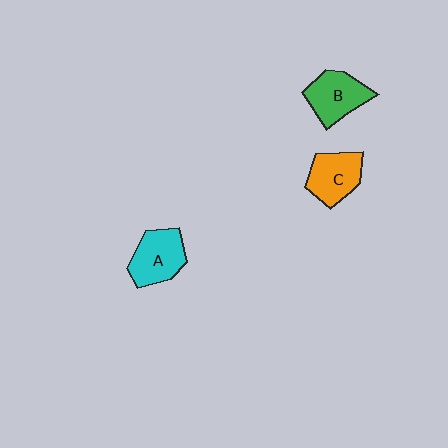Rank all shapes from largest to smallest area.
From largest to smallest: A (cyan), B (green), C (orange).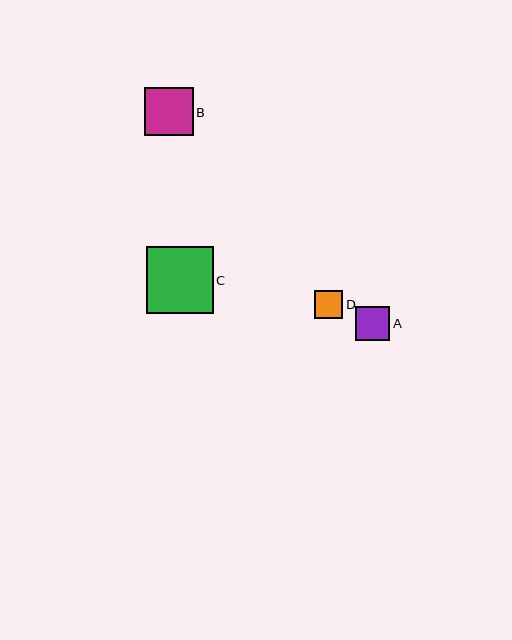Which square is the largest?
Square C is the largest with a size of approximately 67 pixels.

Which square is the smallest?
Square D is the smallest with a size of approximately 29 pixels.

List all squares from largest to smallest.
From largest to smallest: C, B, A, D.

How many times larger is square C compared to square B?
Square C is approximately 1.4 times the size of square B.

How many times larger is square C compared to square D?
Square C is approximately 2.3 times the size of square D.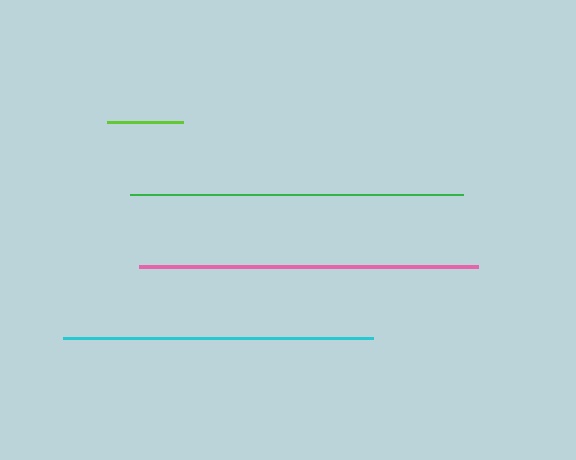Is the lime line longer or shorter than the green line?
The green line is longer than the lime line.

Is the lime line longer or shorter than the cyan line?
The cyan line is longer than the lime line.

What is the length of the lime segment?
The lime segment is approximately 76 pixels long.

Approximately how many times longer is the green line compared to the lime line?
The green line is approximately 4.4 times the length of the lime line.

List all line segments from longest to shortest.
From longest to shortest: pink, green, cyan, lime.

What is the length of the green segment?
The green segment is approximately 333 pixels long.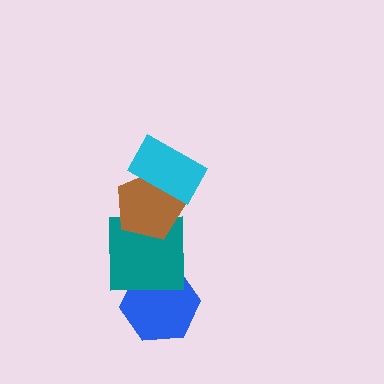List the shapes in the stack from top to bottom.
From top to bottom: the cyan rectangle, the brown pentagon, the teal square, the blue hexagon.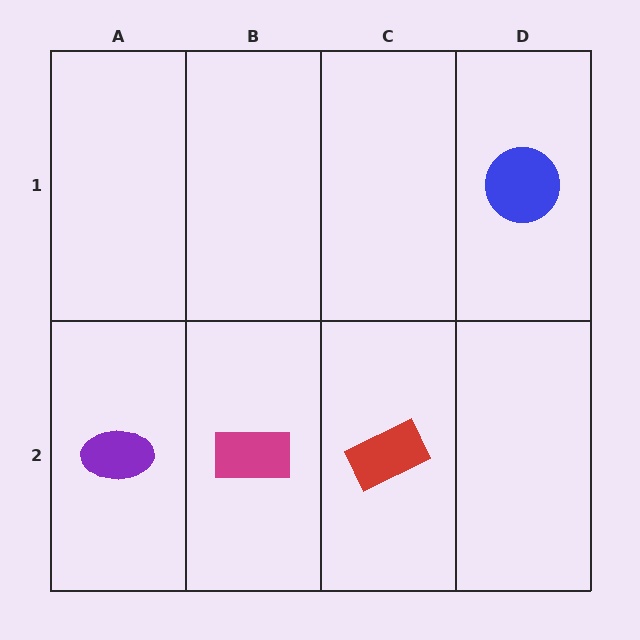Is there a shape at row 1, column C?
No, that cell is empty.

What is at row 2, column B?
A magenta rectangle.